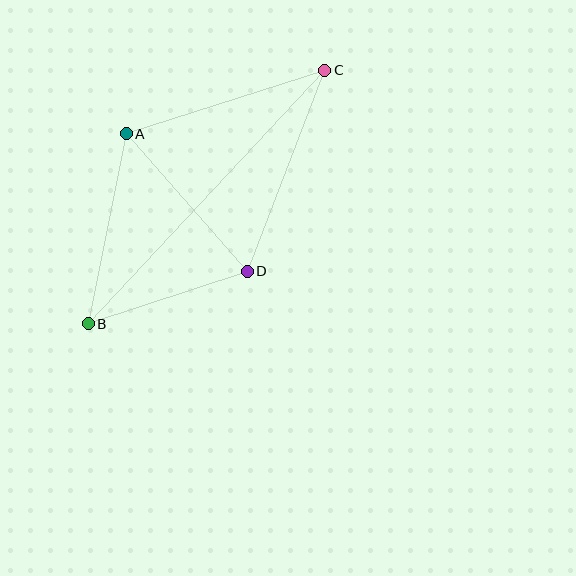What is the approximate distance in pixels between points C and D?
The distance between C and D is approximately 215 pixels.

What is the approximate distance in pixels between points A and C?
The distance between A and C is approximately 209 pixels.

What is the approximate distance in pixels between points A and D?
The distance between A and D is approximately 183 pixels.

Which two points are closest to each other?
Points B and D are closest to each other.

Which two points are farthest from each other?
Points B and C are farthest from each other.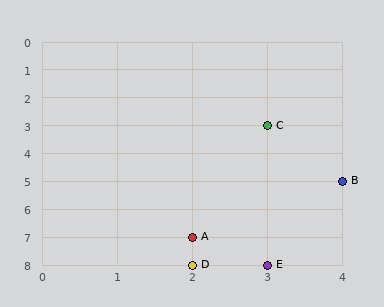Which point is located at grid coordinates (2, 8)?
Point D is at (2, 8).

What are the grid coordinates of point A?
Point A is at grid coordinates (2, 7).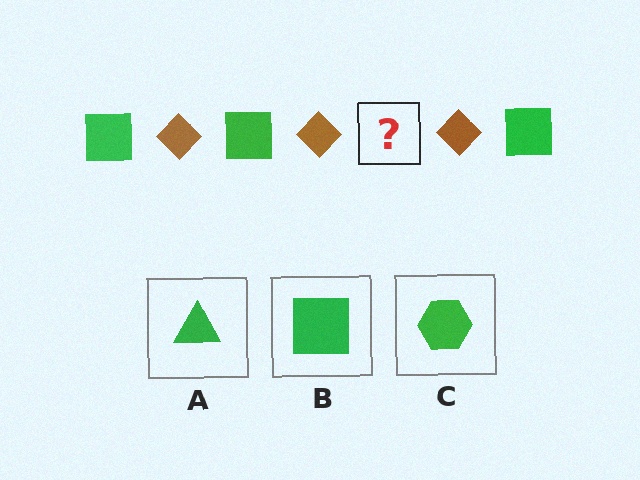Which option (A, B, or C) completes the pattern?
B.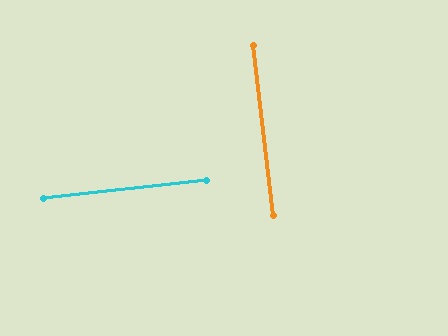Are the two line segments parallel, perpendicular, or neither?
Perpendicular — they meet at approximately 90°.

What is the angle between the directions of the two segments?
Approximately 90 degrees.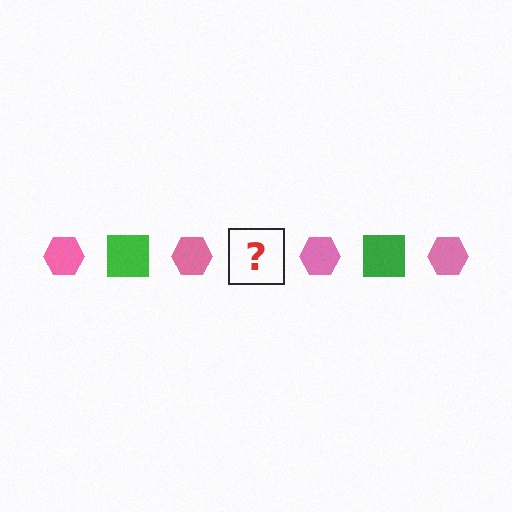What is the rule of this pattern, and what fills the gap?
The rule is that the pattern alternates between pink hexagon and green square. The gap should be filled with a green square.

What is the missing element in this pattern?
The missing element is a green square.